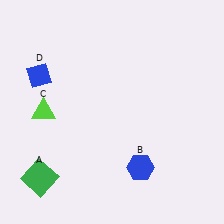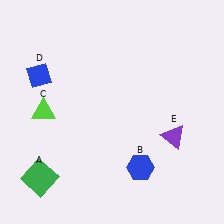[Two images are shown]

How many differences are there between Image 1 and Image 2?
There is 1 difference between the two images.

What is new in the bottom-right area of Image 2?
A purple triangle (E) was added in the bottom-right area of Image 2.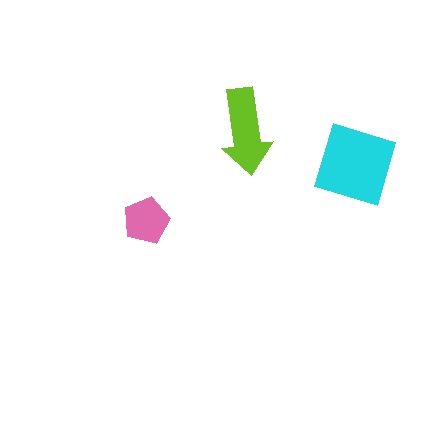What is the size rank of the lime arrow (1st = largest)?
2nd.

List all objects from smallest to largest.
The pink pentagon, the lime arrow, the cyan square.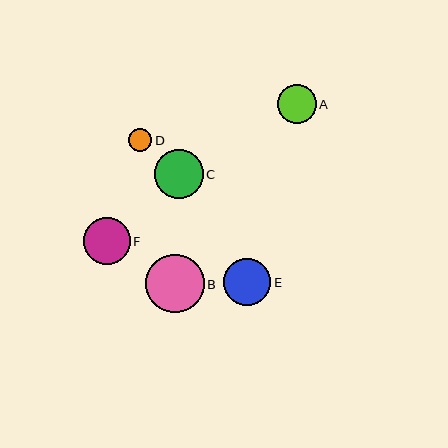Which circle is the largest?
Circle B is the largest with a size of approximately 58 pixels.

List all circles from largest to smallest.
From largest to smallest: B, C, F, E, A, D.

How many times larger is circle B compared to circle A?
Circle B is approximately 1.5 times the size of circle A.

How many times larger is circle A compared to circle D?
Circle A is approximately 1.6 times the size of circle D.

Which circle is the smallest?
Circle D is the smallest with a size of approximately 24 pixels.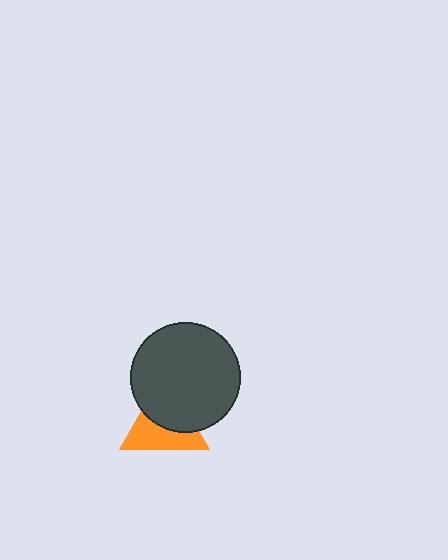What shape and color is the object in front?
The object in front is a dark gray circle.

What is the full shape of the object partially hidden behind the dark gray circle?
The partially hidden object is an orange triangle.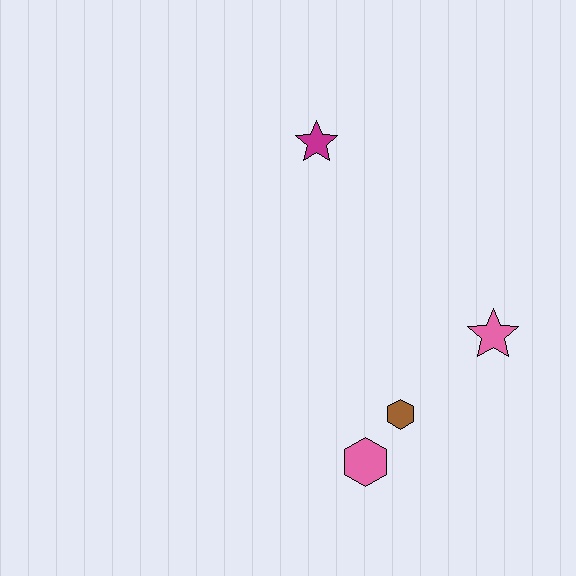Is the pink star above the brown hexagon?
Yes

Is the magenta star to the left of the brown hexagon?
Yes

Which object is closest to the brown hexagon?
The pink hexagon is closest to the brown hexagon.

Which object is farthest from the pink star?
The magenta star is farthest from the pink star.